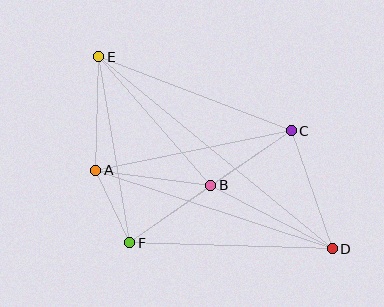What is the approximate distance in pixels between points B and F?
The distance between B and F is approximately 99 pixels.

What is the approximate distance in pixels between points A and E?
The distance between A and E is approximately 113 pixels.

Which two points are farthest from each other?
Points D and E are farthest from each other.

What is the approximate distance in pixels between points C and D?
The distance between C and D is approximately 125 pixels.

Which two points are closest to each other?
Points A and F are closest to each other.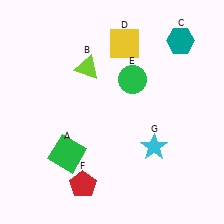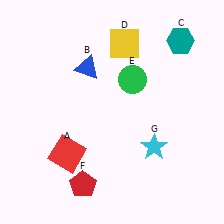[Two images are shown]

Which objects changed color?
A changed from green to red. B changed from lime to blue.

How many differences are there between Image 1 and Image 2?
There are 2 differences between the two images.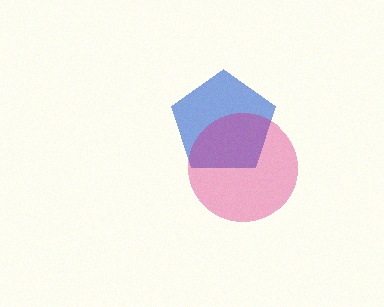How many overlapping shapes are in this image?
There are 2 overlapping shapes in the image.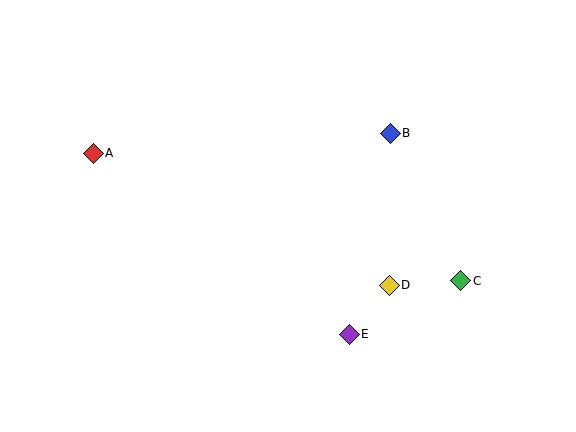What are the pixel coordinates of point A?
Point A is at (93, 153).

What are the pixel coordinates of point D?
Point D is at (389, 285).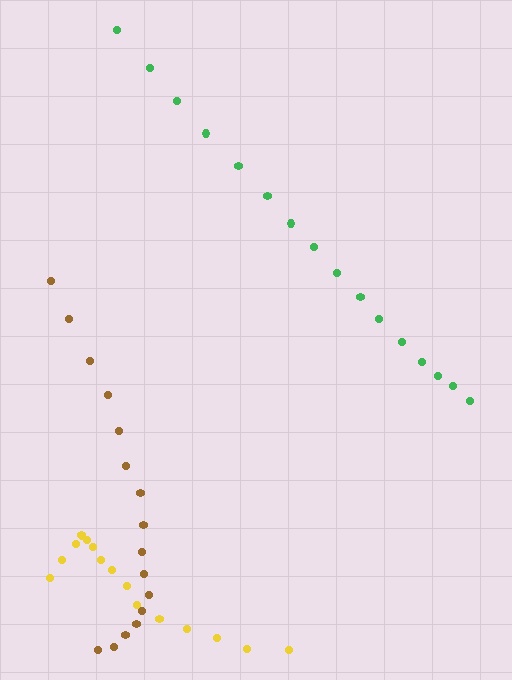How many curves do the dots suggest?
There are 3 distinct paths.